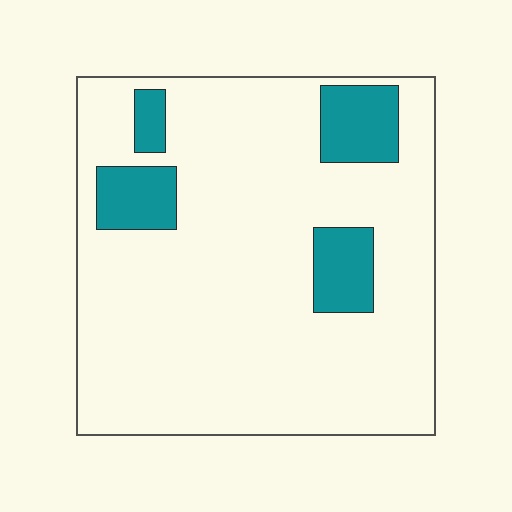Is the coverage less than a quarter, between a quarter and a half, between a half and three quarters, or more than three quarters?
Less than a quarter.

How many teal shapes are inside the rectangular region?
4.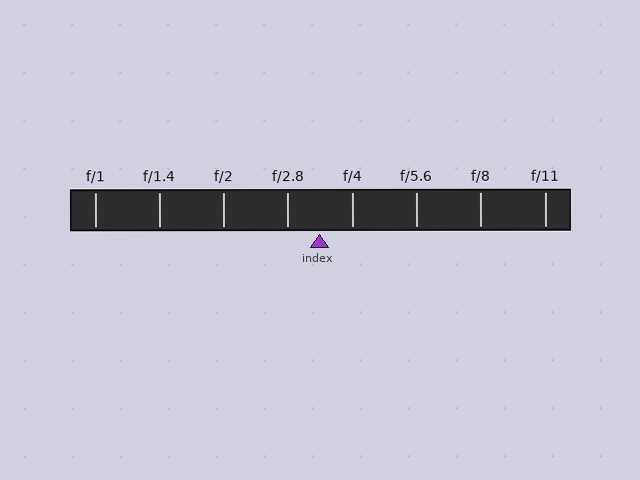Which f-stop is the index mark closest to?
The index mark is closest to f/2.8.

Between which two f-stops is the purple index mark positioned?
The index mark is between f/2.8 and f/4.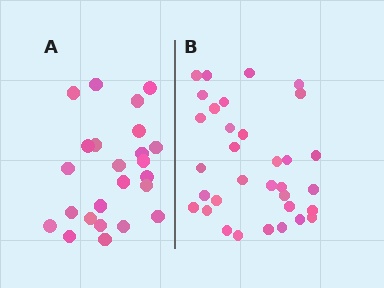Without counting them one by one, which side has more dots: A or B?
Region B (the right region) has more dots.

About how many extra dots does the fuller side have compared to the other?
Region B has roughly 8 or so more dots than region A.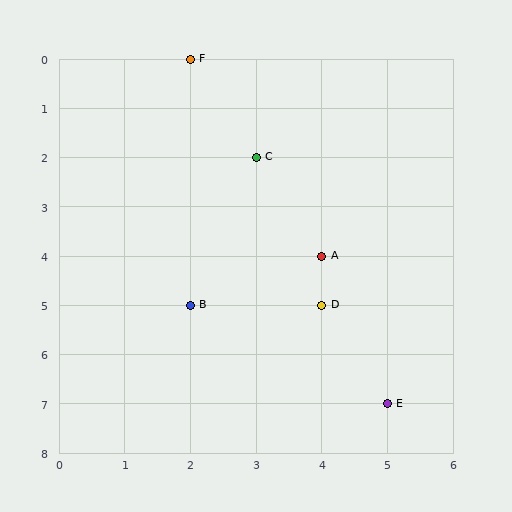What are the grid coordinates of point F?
Point F is at grid coordinates (2, 0).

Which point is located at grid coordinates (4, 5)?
Point D is at (4, 5).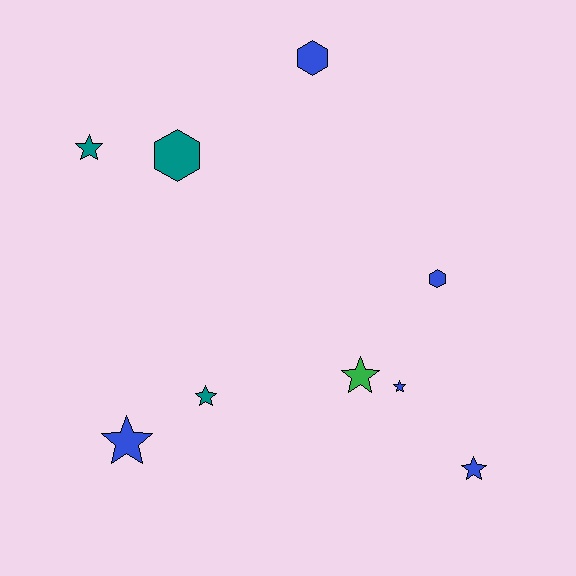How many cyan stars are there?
There are no cyan stars.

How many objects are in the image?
There are 9 objects.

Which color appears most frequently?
Blue, with 5 objects.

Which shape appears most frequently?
Star, with 6 objects.